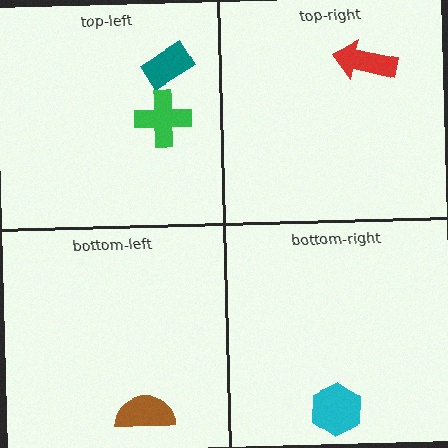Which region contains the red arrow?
The top-right region.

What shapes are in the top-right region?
The red arrow.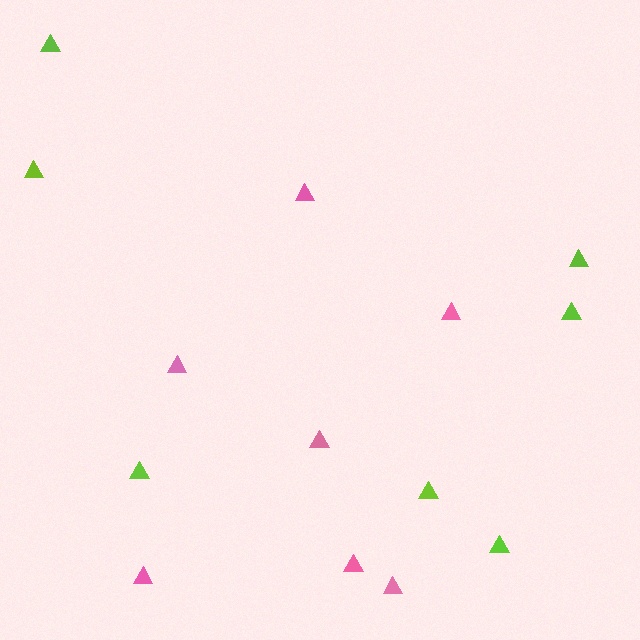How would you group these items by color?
There are 2 groups: one group of lime triangles (7) and one group of pink triangles (7).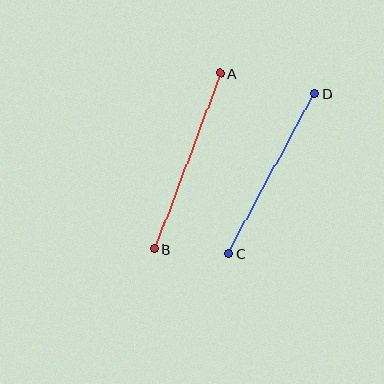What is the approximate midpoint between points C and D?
The midpoint is at approximately (272, 174) pixels.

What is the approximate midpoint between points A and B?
The midpoint is at approximately (187, 161) pixels.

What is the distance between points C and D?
The distance is approximately 181 pixels.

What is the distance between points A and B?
The distance is approximately 188 pixels.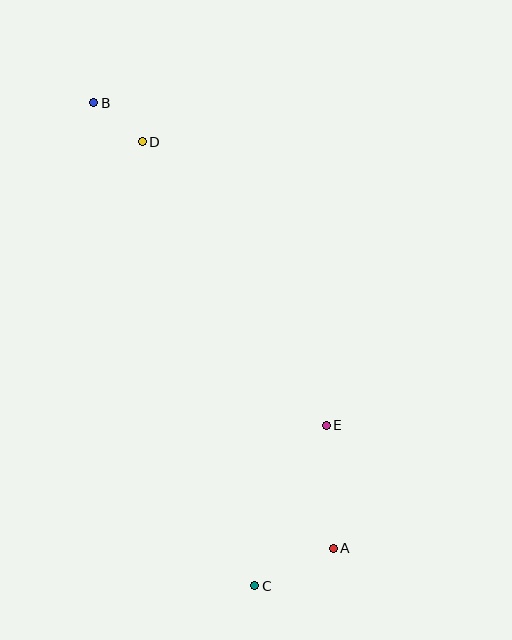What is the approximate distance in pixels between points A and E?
The distance between A and E is approximately 123 pixels.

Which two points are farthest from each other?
Points B and C are farthest from each other.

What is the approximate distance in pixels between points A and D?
The distance between A and D is approximately 449 pixels.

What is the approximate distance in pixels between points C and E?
The distance between C and E is approximately 176 pixels.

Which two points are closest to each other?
Points B and D are closest to each other.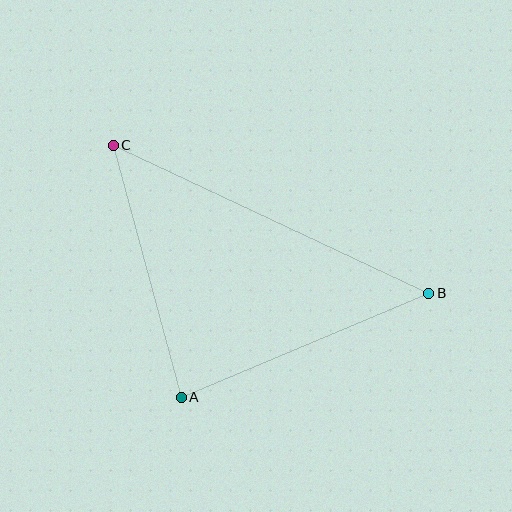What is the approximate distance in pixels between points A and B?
The distance between A and B is approximately 268 pixels.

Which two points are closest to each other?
Points A and C are closest to each other.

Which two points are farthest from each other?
Points B and C are farthest from each other.